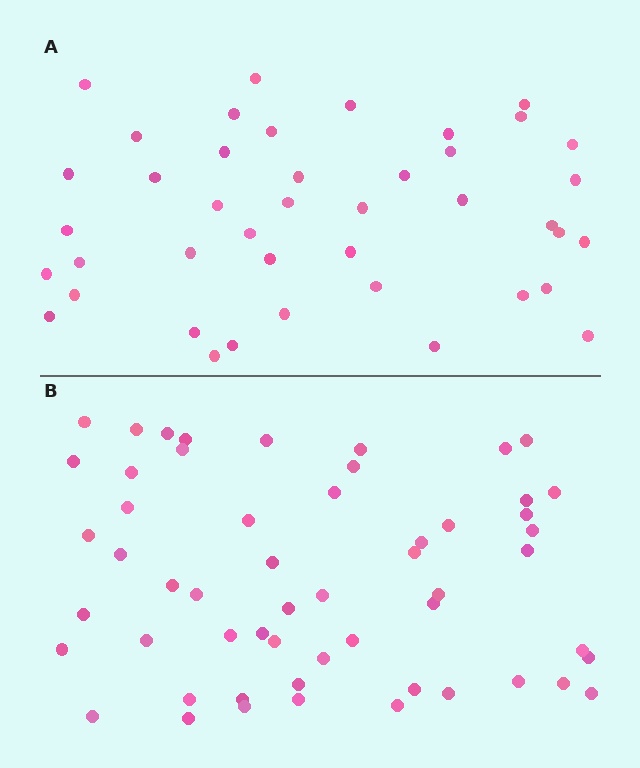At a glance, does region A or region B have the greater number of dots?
Region B (the bottom region) has more dots.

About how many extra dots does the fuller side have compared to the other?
Region B has approximately 15 more dots than region A.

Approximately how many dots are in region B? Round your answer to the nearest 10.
About 60 dots. (The exact count is 55, which rounds to 60.)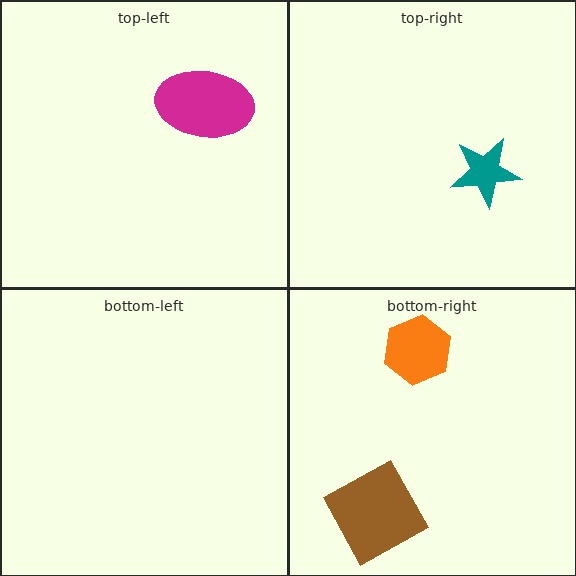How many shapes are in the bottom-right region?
2.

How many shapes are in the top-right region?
1.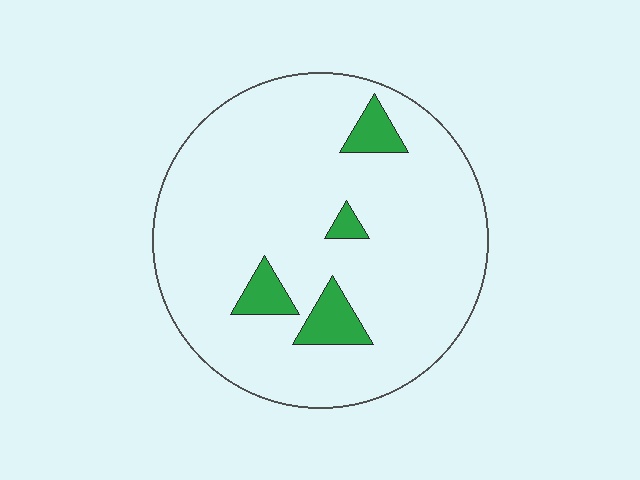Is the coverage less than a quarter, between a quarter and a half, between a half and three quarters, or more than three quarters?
Less than a quarter.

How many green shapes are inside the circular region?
4.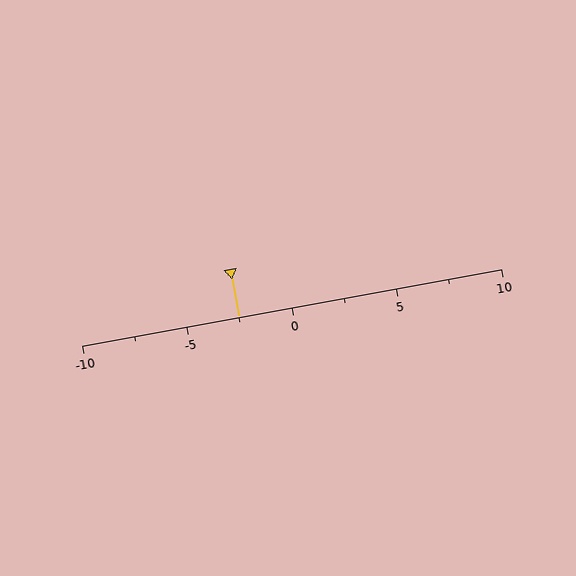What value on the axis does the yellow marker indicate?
The marker indicates approximately -2.5.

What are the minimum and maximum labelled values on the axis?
The axis runs from -10 to 10.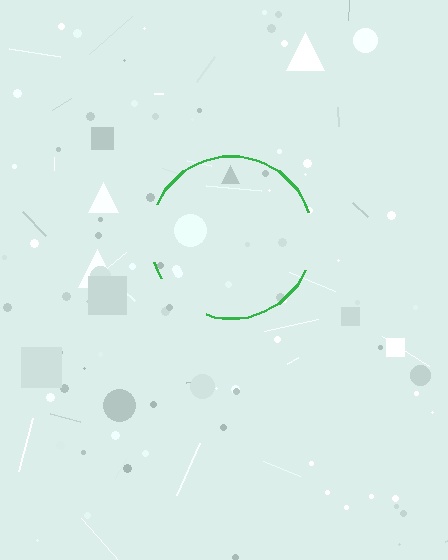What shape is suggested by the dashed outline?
The dashed outline suggests a circle.